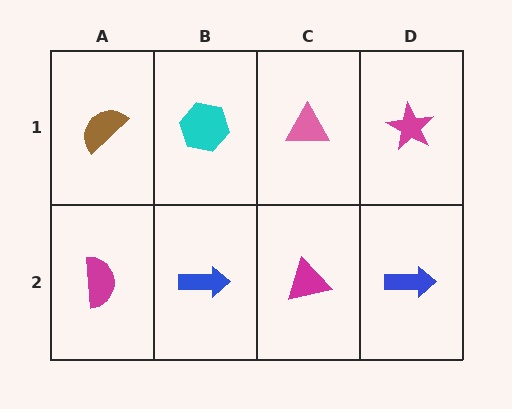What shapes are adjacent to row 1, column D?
A blue arrow (row 2, column D), a pink triangle (row 1, column C).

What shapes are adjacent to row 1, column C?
A magenta triangle (row 2, column C), a cyan hexagon (row 1, column B), a magenta star (row 1, column D).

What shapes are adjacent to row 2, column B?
A cyan hexagon (row 1, column B), a magenta semicircle (row 2, column A), a magenta triangle (row 2, column C).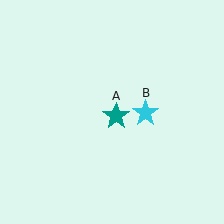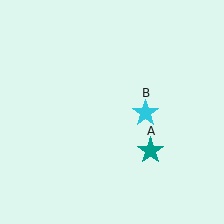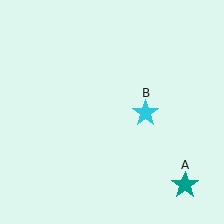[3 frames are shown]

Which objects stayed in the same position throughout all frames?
Cyan star (object B) remained stationary.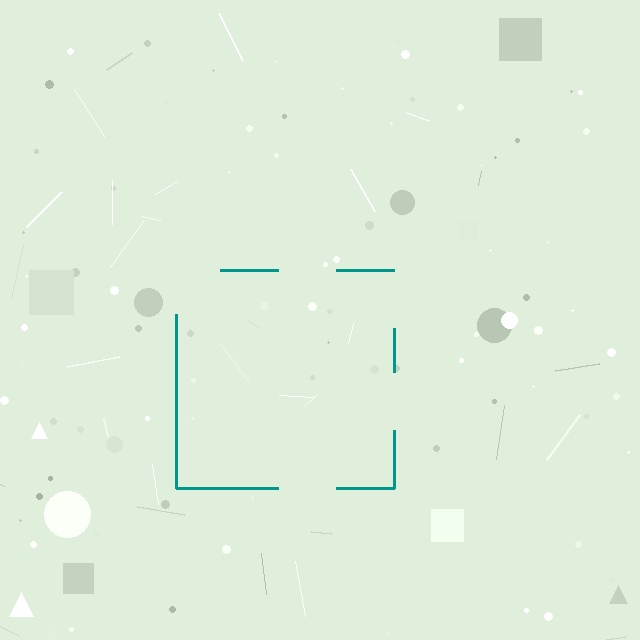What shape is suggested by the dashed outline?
The dashed outline suggests a square.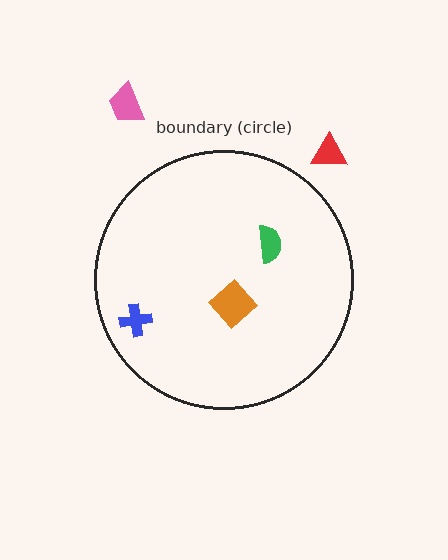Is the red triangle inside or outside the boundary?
Outside.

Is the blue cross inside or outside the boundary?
Inside.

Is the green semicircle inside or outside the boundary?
Inside.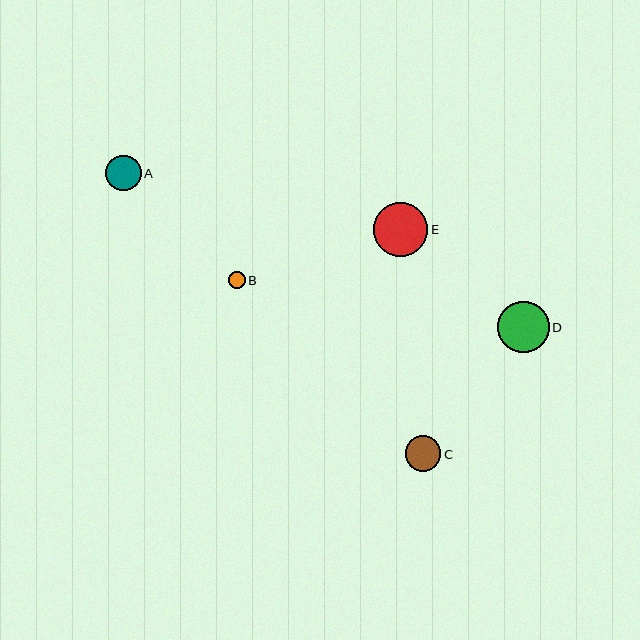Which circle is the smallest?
Circle B is the smallest with a size of approximately 17 pixels.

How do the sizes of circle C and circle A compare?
Circle C and circle A are approximately the same size.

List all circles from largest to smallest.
From largest to smallest: E, D, C, A, B.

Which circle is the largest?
Circle E is the largest with a size of approximately 54 pixels.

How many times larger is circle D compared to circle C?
Circle D is approximately 1.4 times the size of circle C.